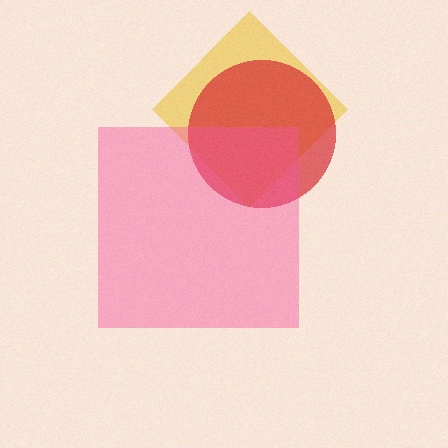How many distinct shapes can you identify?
There are 3 distinct shapes: a yellow diamond, a red circle, a pink square.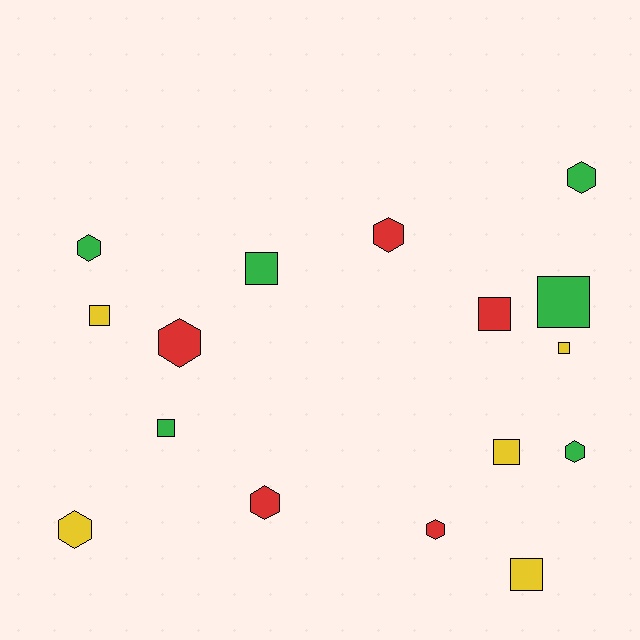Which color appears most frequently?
Green, with 6 objects.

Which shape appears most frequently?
Square, with 8 objects.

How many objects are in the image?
There are 16 objects.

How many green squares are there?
There are 3 green squares.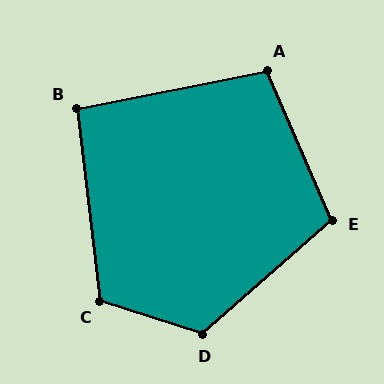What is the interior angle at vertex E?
Approximately 108 degrees (obtuse).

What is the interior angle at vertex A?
Approximately 102 degrees (obtuse).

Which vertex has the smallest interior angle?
B, at approximately 94 degrees.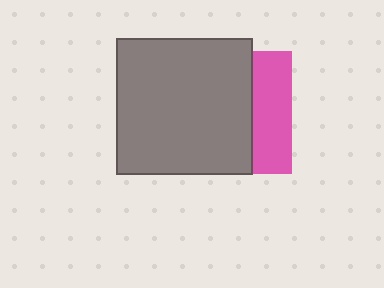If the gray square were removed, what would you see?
You would see the complete pink square.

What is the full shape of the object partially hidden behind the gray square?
The partially hidden object is a pink square.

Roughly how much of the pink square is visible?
A small part of it is visible (roughly 31%).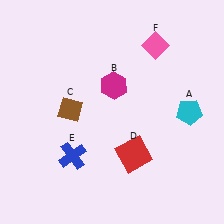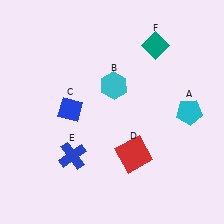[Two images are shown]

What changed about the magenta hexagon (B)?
In Image 1, B is magenta. In Image 2, it changed to cyan.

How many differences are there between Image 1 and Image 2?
There are 3 differences between the two images.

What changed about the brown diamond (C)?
In Image 1, C is brown. In Image 2, it changed to blue.